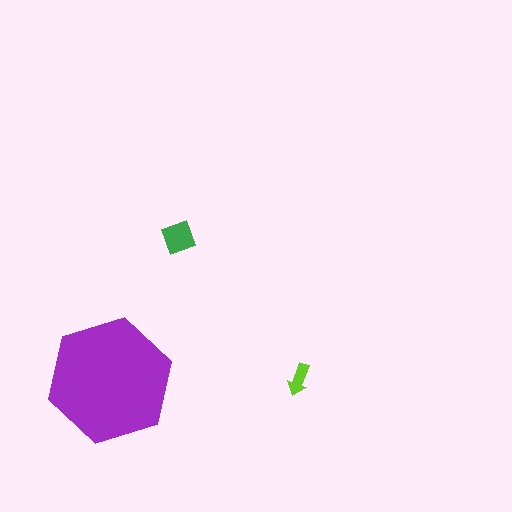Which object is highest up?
The green square is topmost.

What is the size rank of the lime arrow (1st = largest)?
3rd.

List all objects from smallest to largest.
The lime arrow, the green square, the purple hexagon.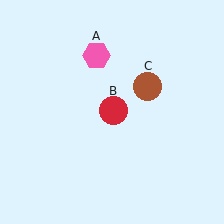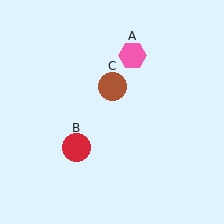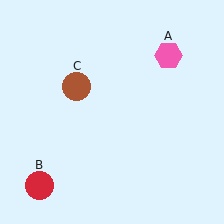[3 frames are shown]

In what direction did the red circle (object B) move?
The red circle (object B) moved down and to the left.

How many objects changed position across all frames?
3 objects changed position: pink hexagon (object A), red circle (object B), brown circle (object C).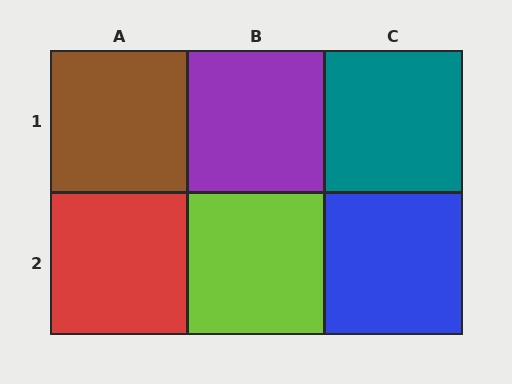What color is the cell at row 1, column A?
Brown.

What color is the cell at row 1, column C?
Teal.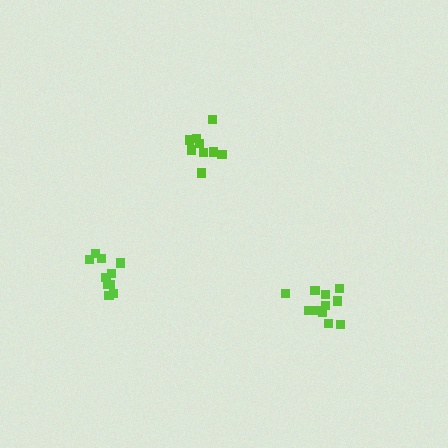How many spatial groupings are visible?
There are 3 spatial groupings.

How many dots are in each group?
Group 1: 9 dots, Group 2: 10 dots, Group 3: 11 dots (30 total).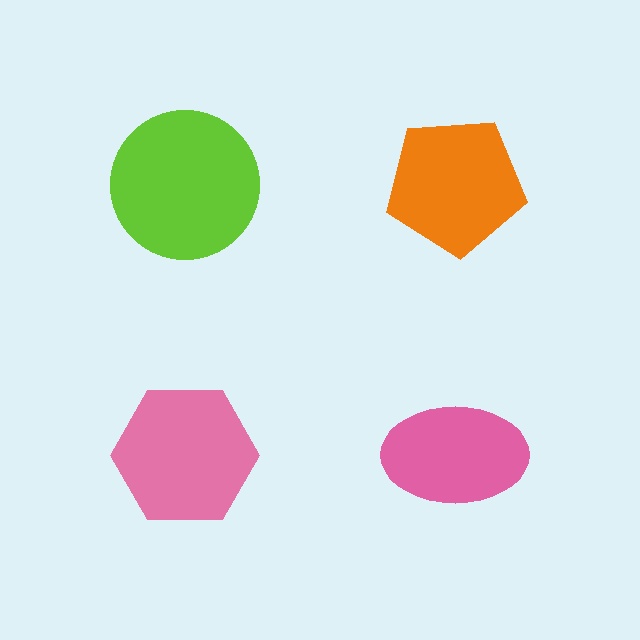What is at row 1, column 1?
A lime circle.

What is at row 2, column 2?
A pink ellipse.